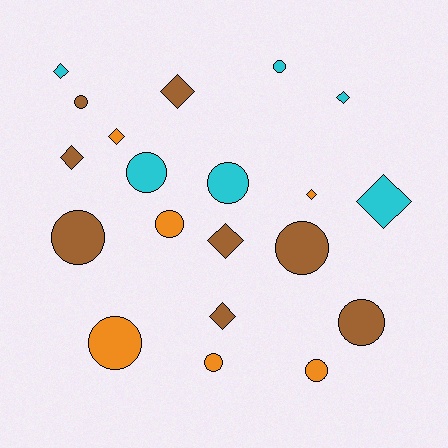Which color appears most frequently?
Brown, with 8 objects.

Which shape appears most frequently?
Circle, with 11 objects.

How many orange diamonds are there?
There are 2 orange diamonds.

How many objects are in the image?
There are 20 objects.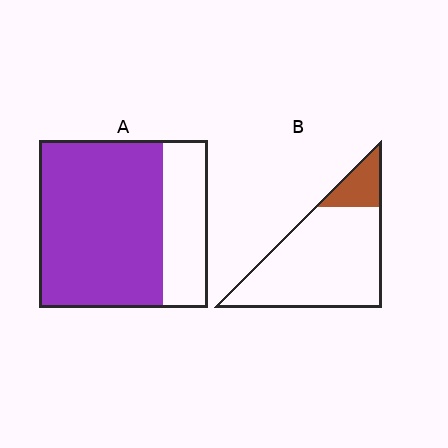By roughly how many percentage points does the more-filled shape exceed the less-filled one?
By roughly 55 percentage points (A over B).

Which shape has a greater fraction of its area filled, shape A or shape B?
Shape A.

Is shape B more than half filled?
No.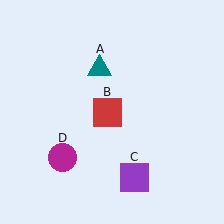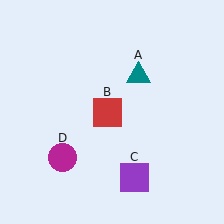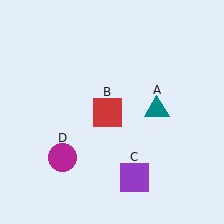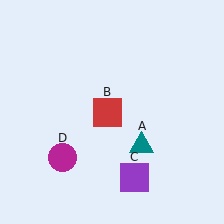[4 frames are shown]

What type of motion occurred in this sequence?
The teal triangle (object A) rotated clockwise around the center of the scene.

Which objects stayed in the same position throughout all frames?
Red square (object B) and purple square (object C) and magenta circle (object D) remained stationary.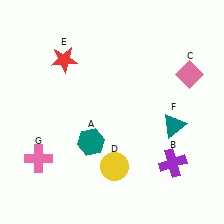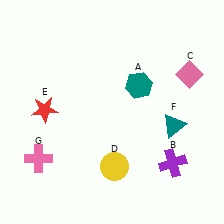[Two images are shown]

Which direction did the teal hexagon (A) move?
The teal hexagon (A) moved up.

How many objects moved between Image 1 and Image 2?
2 objects moved between the two images.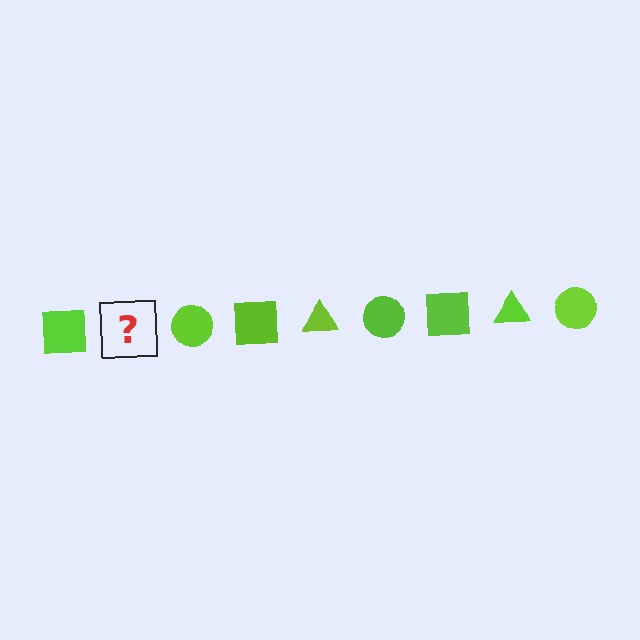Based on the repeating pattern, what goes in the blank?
The blank should be a lime triangle.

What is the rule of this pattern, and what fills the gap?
The rule is that the pattern cycles through square, triangle, circle shapes in lime. The gap should be filled with a lime triangle.